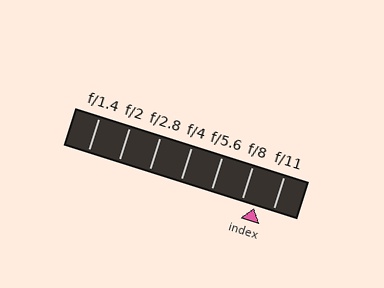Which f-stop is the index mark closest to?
The index mark is closest to f/8.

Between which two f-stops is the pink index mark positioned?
The index mark is between f/8 and f/11.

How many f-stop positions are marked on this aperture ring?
There are 7 f-stop positions marked.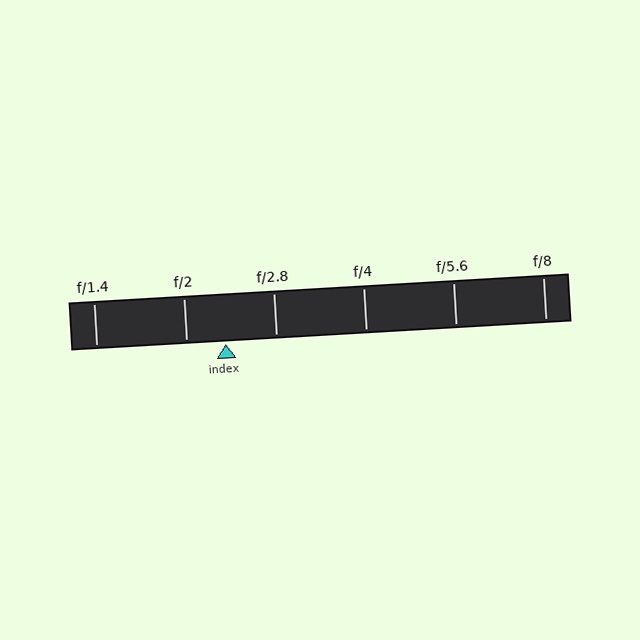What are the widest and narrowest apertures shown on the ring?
The widest aperture shown is f/1.4 and the narrowest is f/8.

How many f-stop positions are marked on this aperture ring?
There are 6 f-stop positions marked.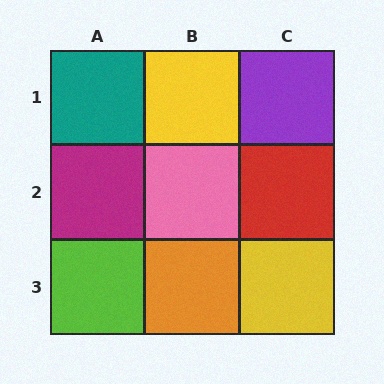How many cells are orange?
1 cell is orange.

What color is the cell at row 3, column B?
Orange.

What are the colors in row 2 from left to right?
Magenta, pink, red.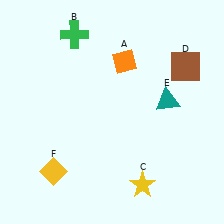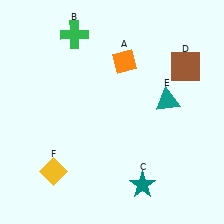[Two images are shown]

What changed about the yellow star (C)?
In Image 1, C is yellow. In Image 2, it changed to teal.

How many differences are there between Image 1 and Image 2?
There is 1 difference between the two images.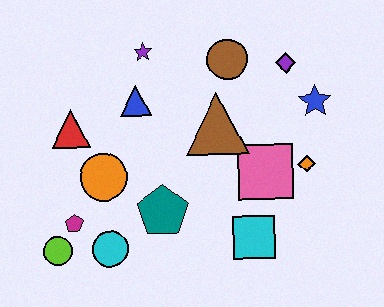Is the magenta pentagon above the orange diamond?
No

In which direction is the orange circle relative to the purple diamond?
The orange circle is to the left of the purple diamond.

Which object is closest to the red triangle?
The orange circle is closest to the red triangle.